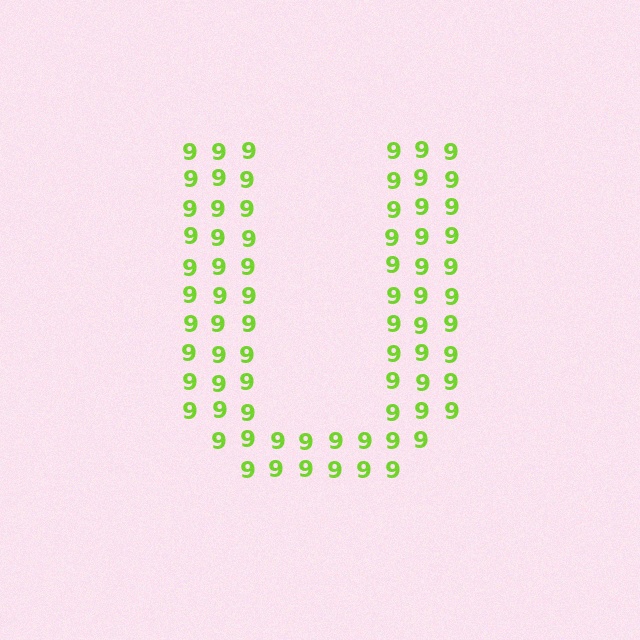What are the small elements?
The small elements are digit 9's.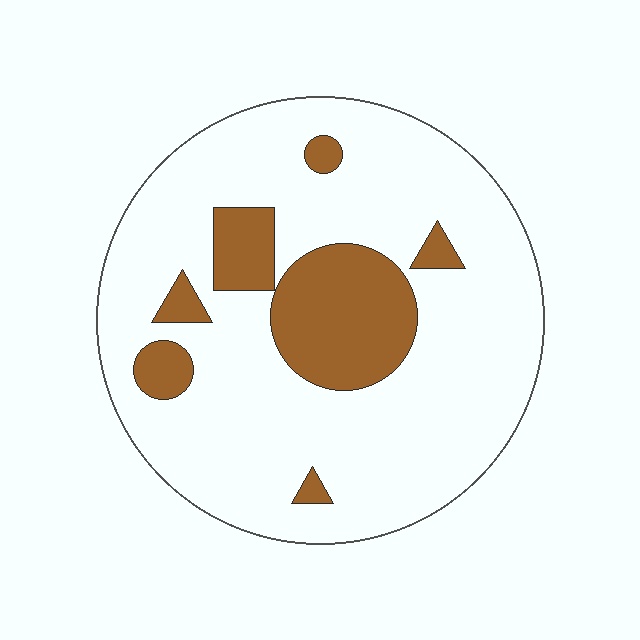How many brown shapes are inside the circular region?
7.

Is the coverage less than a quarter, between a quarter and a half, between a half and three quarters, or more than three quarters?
Less than a quarter.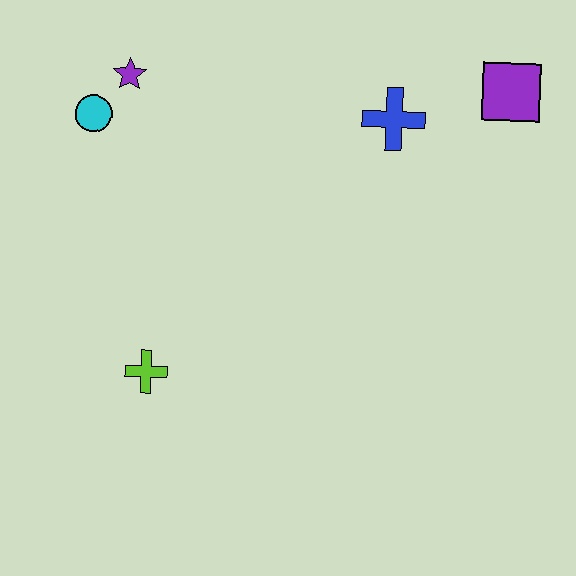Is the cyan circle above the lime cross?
Yes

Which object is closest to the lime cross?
The cyan circle is closest to the lime cross.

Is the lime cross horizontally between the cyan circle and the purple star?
No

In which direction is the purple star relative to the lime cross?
The purple star is above the lime cross.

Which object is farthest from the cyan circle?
The purple square is farthest from the cyan circle.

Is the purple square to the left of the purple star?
No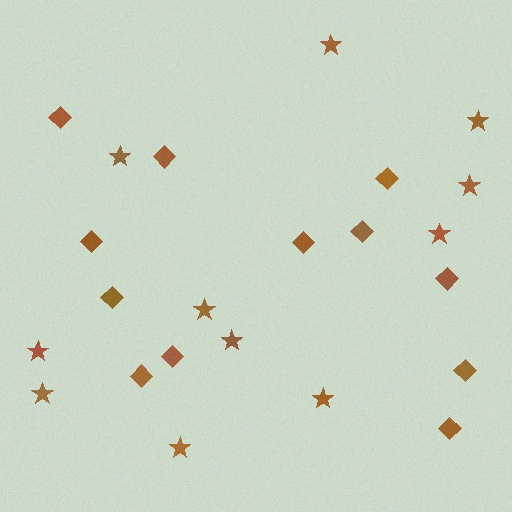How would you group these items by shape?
There are 2 groups: one group of stars (11) and one group of diamonds (12).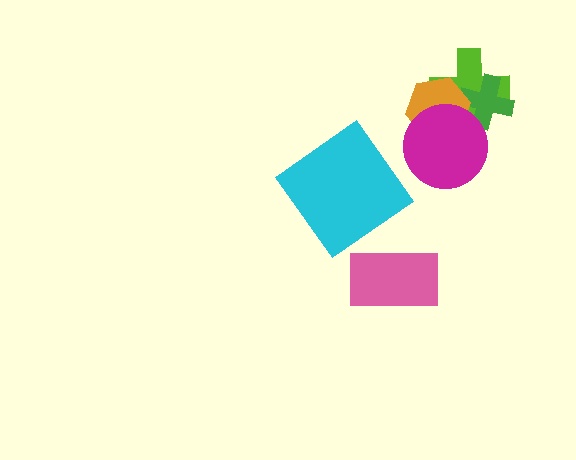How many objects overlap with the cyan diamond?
0 objects overlap with the cyan diamond.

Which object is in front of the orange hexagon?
The magenta circle is in front of the orange hexagon.